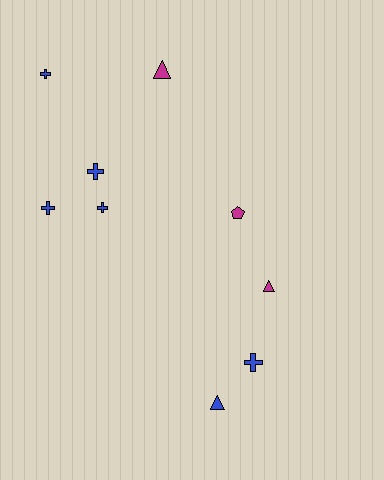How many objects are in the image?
There are 9 objects.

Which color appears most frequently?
Blue, with 6 objects.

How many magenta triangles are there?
There are 2 magenta triangles.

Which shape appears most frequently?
Cross, with 5 objects.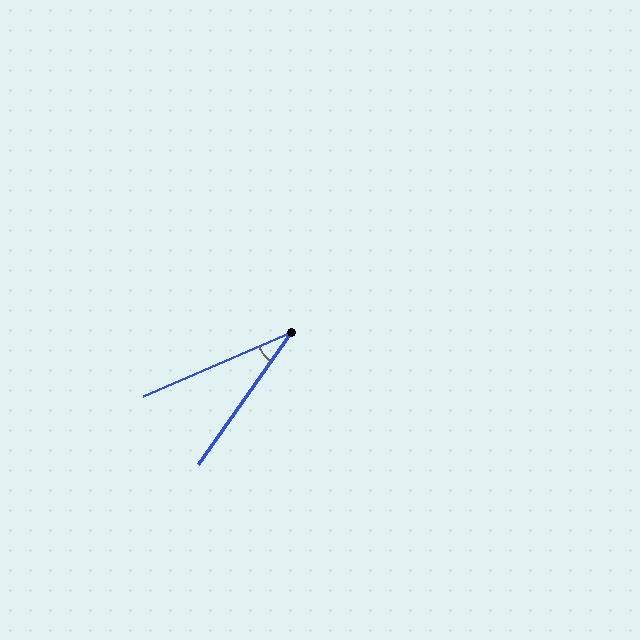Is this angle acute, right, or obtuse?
It is acute.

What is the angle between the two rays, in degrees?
Approximately 32 degrees.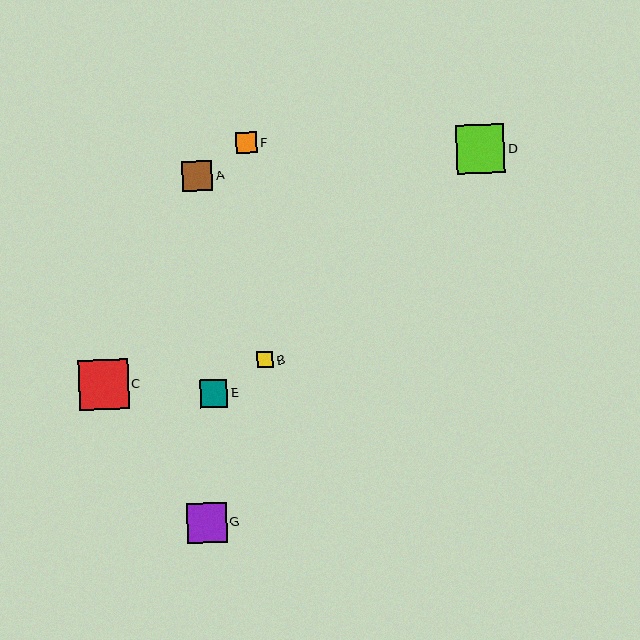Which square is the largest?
Square C is the largest with a size of approximately 50 pixels.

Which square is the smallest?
Square B is the smallest with a size of approximately 16 pixels.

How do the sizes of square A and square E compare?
Square A and square E are approximately the same size.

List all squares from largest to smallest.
From largest to smallest: C, D, G, A, E, F, B.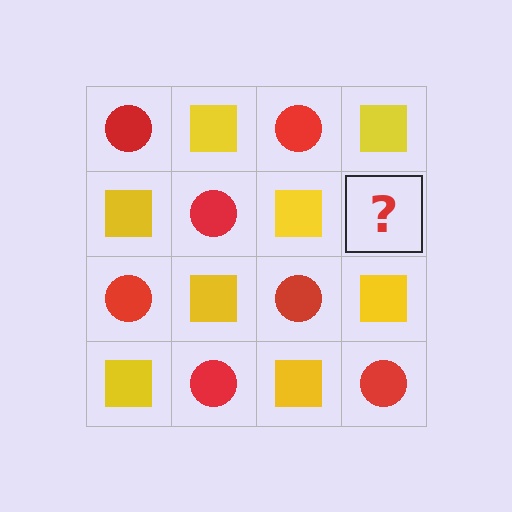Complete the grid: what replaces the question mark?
The question mark should be replaced with a red circle.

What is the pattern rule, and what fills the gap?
The rule is that it alternates red circle and yellow square in a checkerboard pattern. The gap should be filled with a red circle.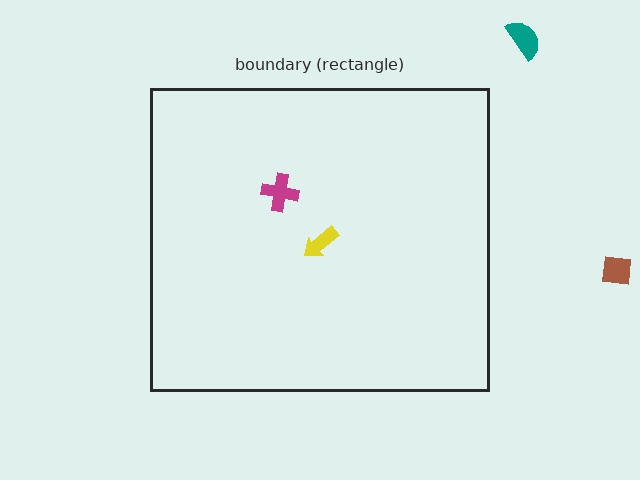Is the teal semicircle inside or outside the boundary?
Outside.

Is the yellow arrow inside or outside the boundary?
Inside.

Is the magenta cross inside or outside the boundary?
Inside.